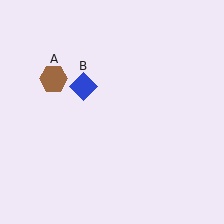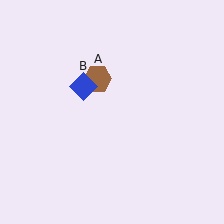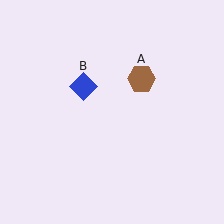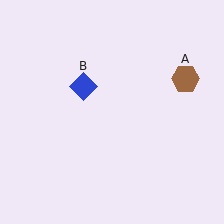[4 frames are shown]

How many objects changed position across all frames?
1 object changed position: brown hexagon (object A).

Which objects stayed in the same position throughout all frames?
Blue diamond (object B) remained stationary.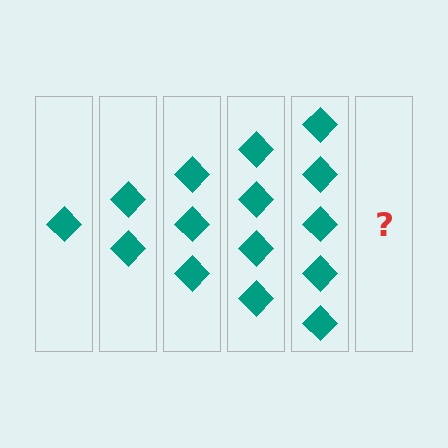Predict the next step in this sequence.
The next step is 6 diamonds.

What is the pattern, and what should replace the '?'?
The pattern is that each step adds one more diamond. The '?' should be 6 diamonds.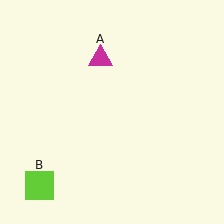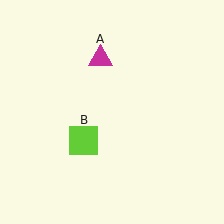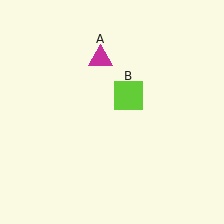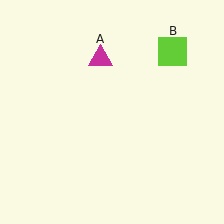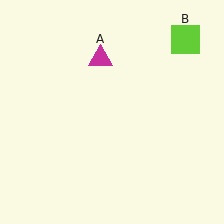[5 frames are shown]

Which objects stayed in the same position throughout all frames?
Magenta triangle (object A) remained stationary.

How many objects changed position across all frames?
1 object changed position: lime square (object B).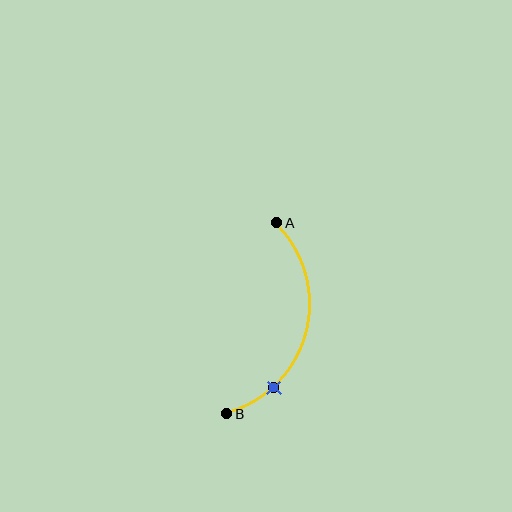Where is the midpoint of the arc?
The arc midpoint is the point on the curve farthest from the straight line joining A and B. It sits to the right of that line.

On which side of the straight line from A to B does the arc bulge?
The arc bulges to the right of the straight line connecting A and B.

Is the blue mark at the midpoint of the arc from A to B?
No. The blue mark lies on the arc but is closer to endpoint B. The arc midpoint would be at the point on the curve equidistant along the arc from both A and B.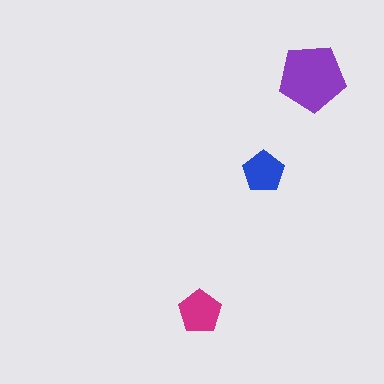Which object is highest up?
The purple pentagon is topmost.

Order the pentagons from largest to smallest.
the purple one, the magenta one, the blue one.